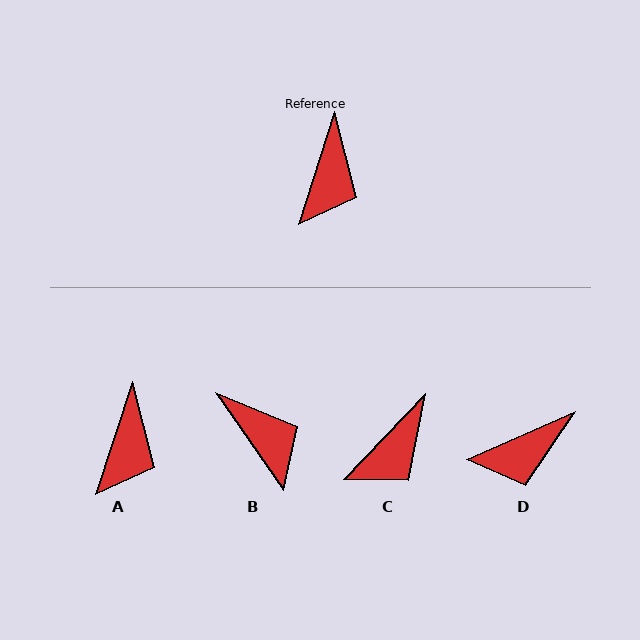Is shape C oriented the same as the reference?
No, it is off by about 26 degrees.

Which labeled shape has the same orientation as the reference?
A.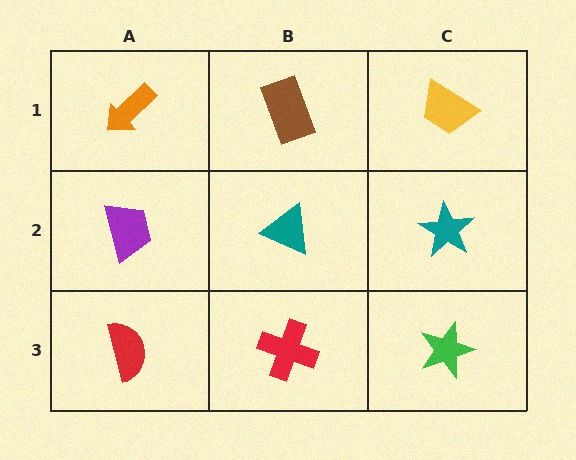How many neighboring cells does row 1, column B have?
3.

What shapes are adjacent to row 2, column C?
A yellow trapezoid (row 1, column C), a green star (row 3, column C), a teal triangle (row 2, column B).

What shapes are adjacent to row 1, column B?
A teal triangle (row 2, column B), an orange arrow (row 1, column A), a yellow trapezoid (row 1, column C).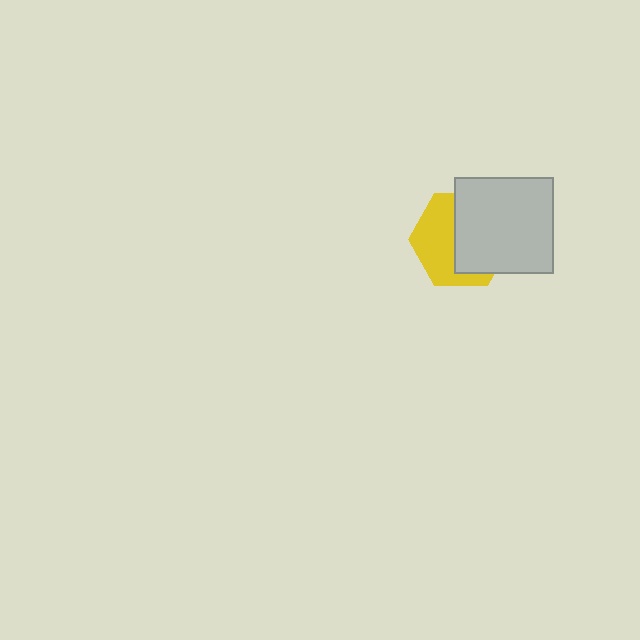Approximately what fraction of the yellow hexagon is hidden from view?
Roughly 53% of the yellow hexagon is hidden behind the light gray rectangle.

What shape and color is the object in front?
The object in front is a light gray rectangle.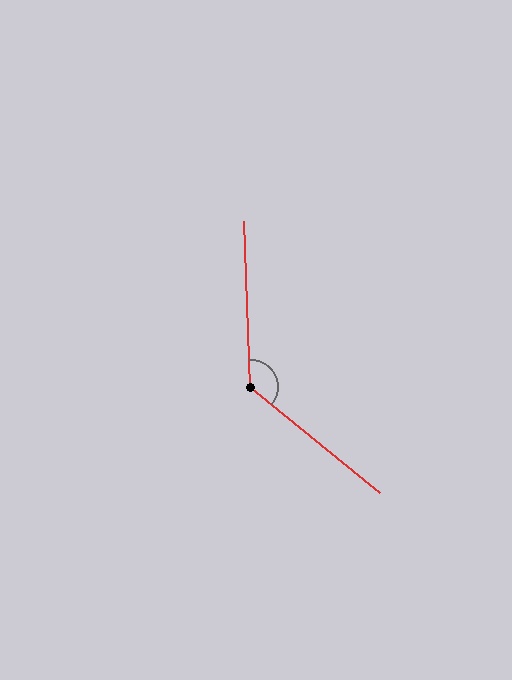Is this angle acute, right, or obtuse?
It is obtuse.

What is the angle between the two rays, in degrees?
Approximately 132 degrees.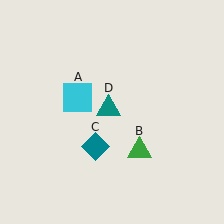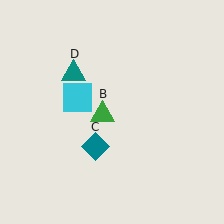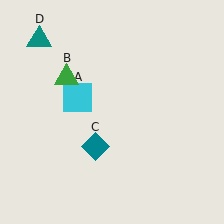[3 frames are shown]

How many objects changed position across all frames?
2 objects changed position: green triangle (object B), teal triangle (object D).